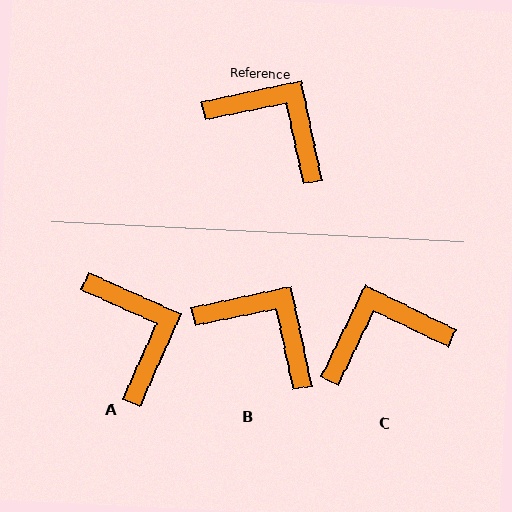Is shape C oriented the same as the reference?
No, it is off by about 53 degrees.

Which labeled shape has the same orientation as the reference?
B.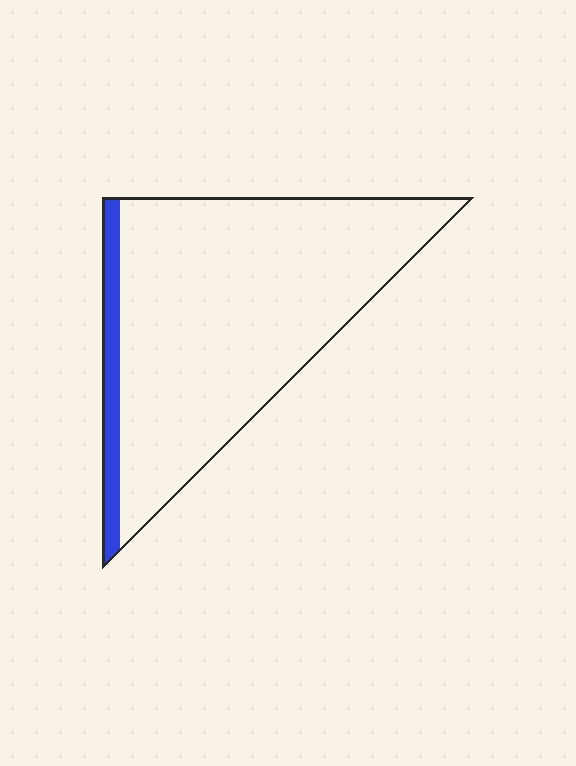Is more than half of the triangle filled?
No.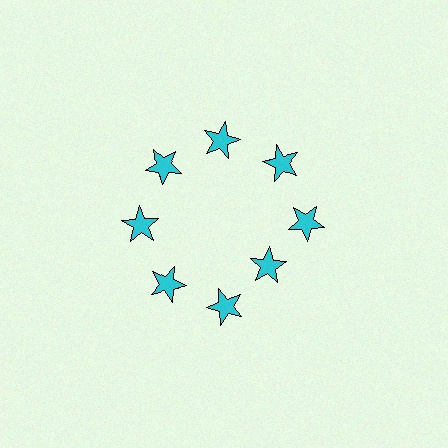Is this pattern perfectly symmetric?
No. The 8 cyan stars are arranged in a ring, but one element near the 4 o'clock position is pulled inward toward the center, breaking the 8-fold rotational symmetry.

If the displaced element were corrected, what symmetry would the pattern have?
It would have 8-fold rotational symmetry — the pattern would map onto itself every 45 degrees.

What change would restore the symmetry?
The symmetry would be restored by moving it outward, back onto the ring so that all 8 stars sit at equal angles and equal distance from the center.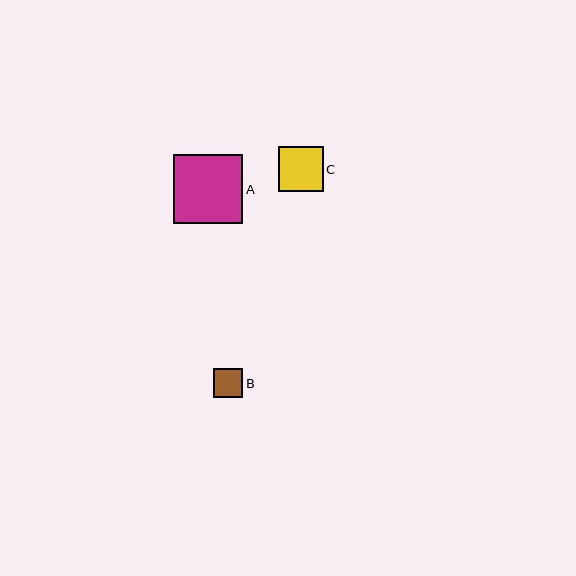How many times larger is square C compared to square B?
Square C is approximately 1.6 times the size of square B.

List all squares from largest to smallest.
From largest to smallest: A, C, B.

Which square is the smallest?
Square B is the smallest with a size of approximately 29 pixels.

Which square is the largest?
Square A is the largest with a size of approximately 70 pixels.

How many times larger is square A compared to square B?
Square A is approximately 2.4 times the size of square B.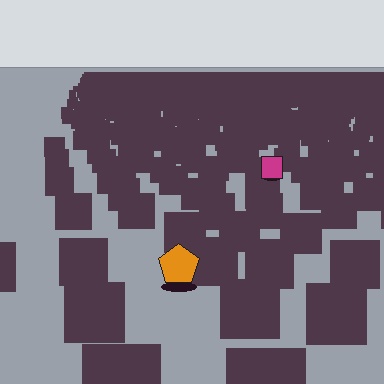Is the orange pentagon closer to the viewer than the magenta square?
Yes. The orange pentagon is closer — you can tell from the texture gradient: the ground texture is coarser near it.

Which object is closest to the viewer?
The orange pentagon is closest. The texture marks near it are larger and more spread out.